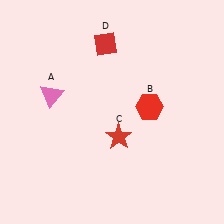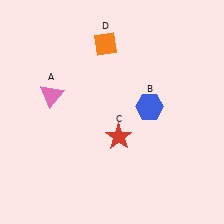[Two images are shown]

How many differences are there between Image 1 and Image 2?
There are 2 differences between the two images.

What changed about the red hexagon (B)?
In Image 1, B is red. In Image 2, it changed to blue.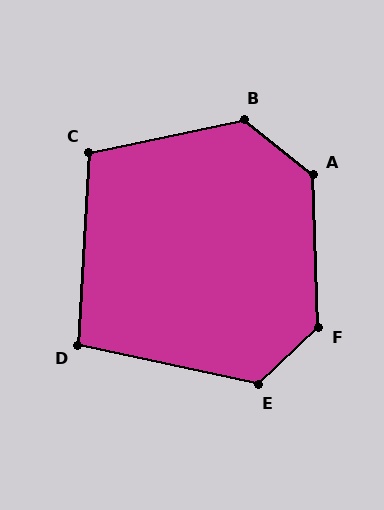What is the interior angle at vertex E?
Approximately 124 degrees (obtuse).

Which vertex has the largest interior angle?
F, at approximately 132 degrees.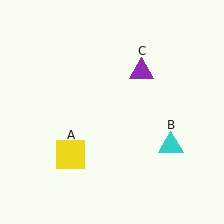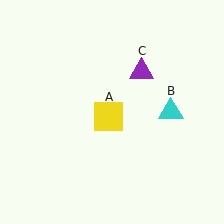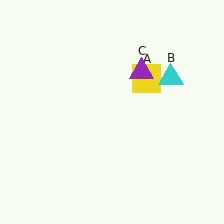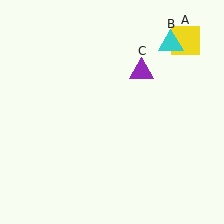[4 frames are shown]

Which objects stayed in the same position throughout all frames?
Purple triangle (object C) remained stationary.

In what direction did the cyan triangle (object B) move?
The cyan triangle (object B) moved up.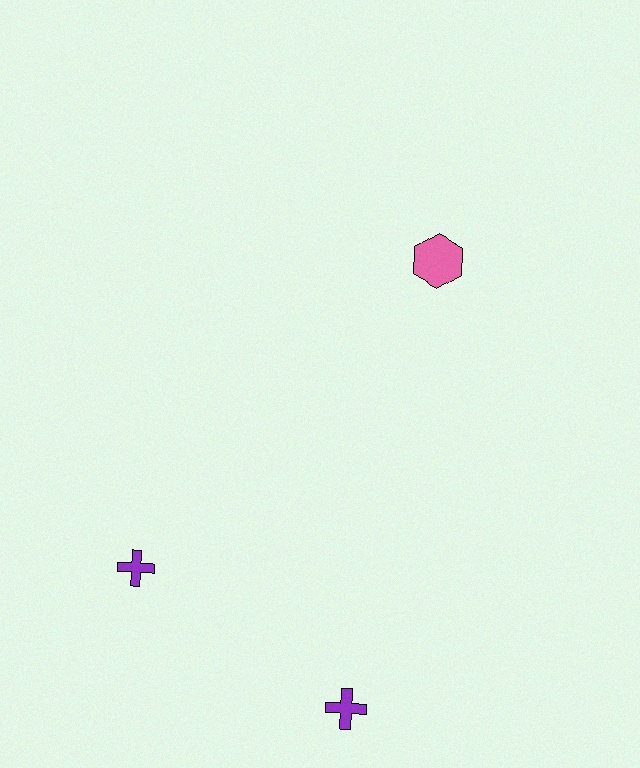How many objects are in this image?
There are 3 objects.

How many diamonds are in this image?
There are no diamonds.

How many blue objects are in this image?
There are no blue objects.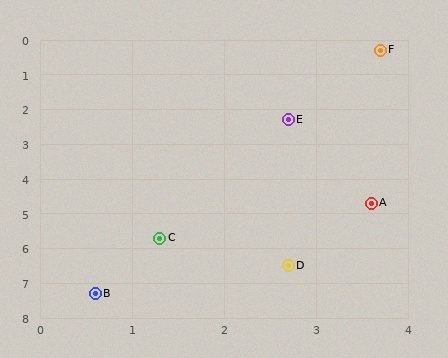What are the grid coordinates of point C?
Point C is at approximately (1.3, 5.7).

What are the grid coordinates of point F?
Point F is at approximately (3.7, 0.3).